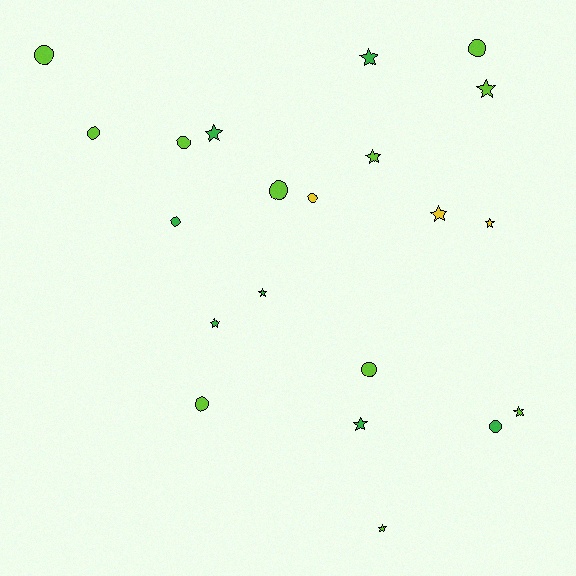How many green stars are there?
There are 5 green stars.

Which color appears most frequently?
Lime, with 11 objects.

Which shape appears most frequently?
Star, with 11 objects.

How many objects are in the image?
There are 21 objects.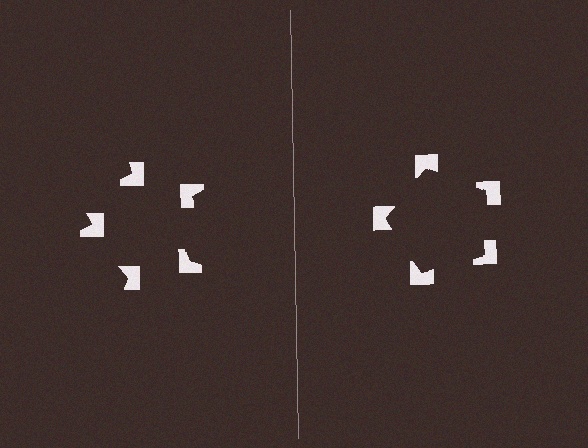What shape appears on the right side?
An illusory pentagon.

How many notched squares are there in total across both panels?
10 — 5 on each side.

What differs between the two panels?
The notched squares are positioned identically on both sides; only the wedge orientations differ. On the right they align to a pentagon; on the left they are misaligned.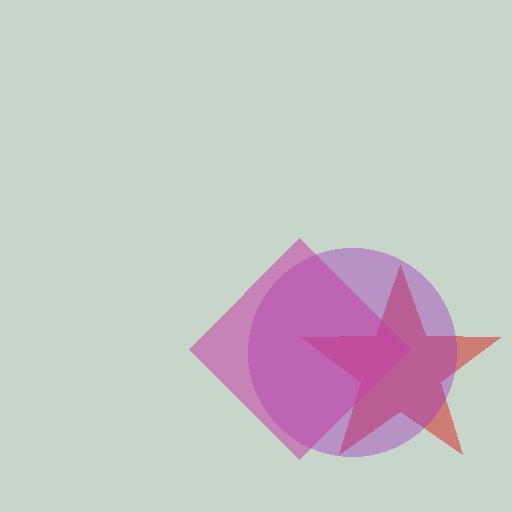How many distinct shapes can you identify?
There are 3 distinct shapes: a red star, a purple circle, a magenta diamond.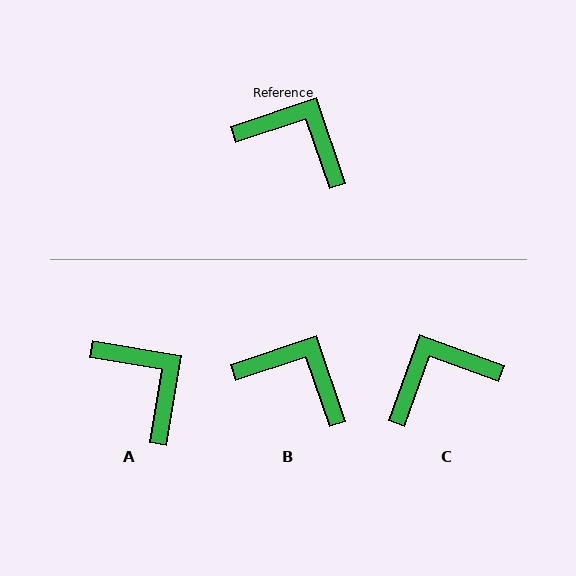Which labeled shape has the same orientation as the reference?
B.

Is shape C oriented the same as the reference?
No, it is off by about 52 degrees.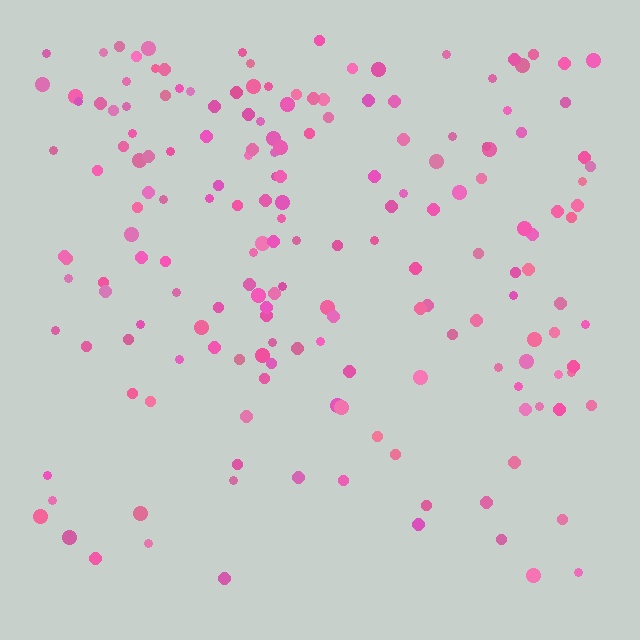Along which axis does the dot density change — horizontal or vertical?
Vertical.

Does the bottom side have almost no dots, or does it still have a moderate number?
Still a moderate number, just noticeably fewer than the top.